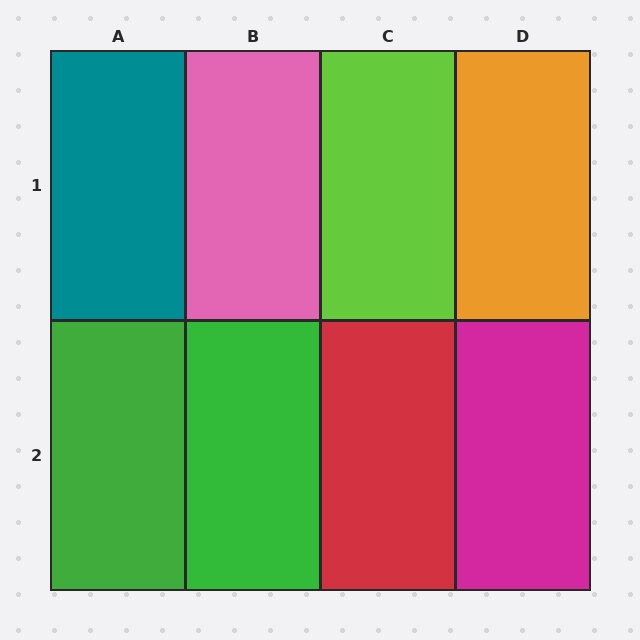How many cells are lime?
1 cell is lime.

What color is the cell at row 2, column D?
Magenta.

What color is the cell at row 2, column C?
Red.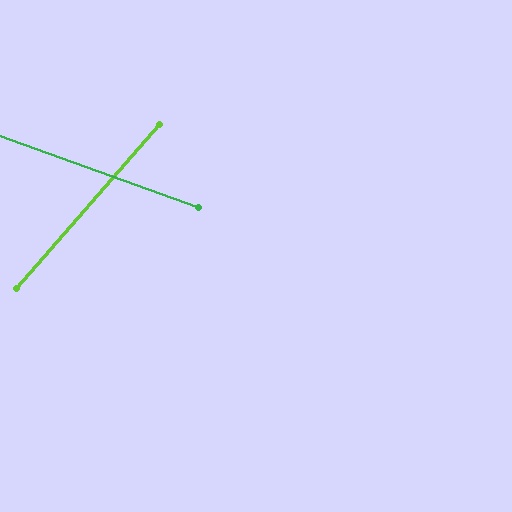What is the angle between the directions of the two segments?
Approximately 69 degrees.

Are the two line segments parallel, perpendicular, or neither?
Neither parallel nor perpendicular — they differ by about 69°.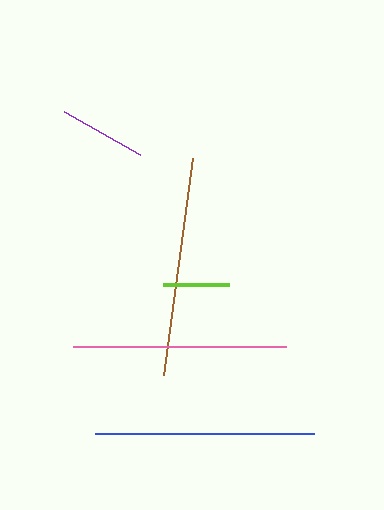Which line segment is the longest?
The blue line is the longest at approximately 220 pixels.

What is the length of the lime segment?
The lime segment is approximately 66 pixels long.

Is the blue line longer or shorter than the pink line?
The blue line is longer than the pink line.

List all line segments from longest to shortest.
From longest to shortest: blue, brown, pink, purple, lime.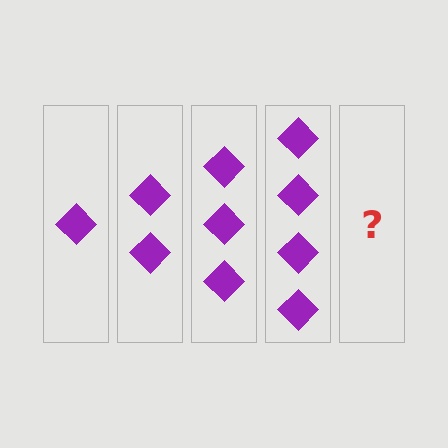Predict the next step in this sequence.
The next step is 5 diamonds.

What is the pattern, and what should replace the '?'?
The pattern is that each step adds one more diamond. The '?' should be 5 diamonds.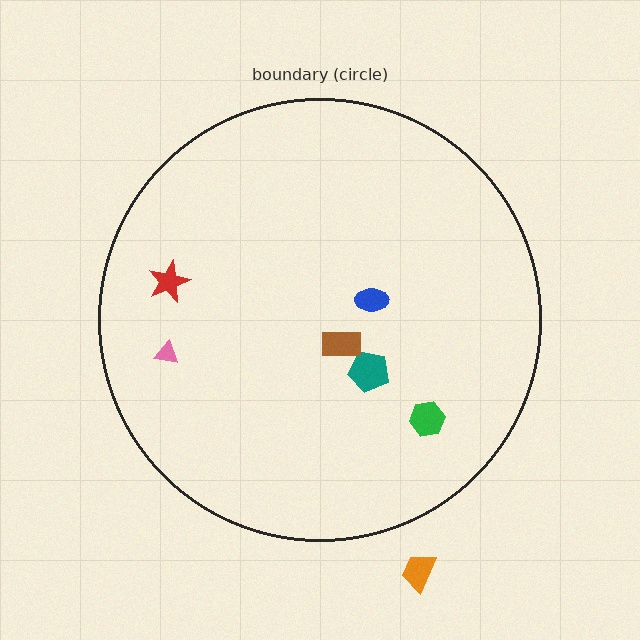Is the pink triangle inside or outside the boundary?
Inside.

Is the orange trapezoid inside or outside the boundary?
Outside.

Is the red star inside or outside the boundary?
Inside.